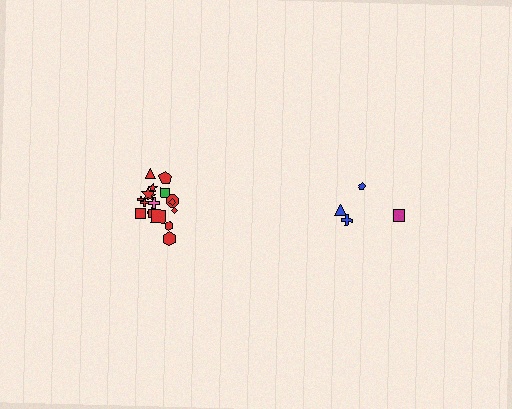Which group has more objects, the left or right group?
The left group.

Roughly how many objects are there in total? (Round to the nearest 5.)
Roughly 20 objects in total.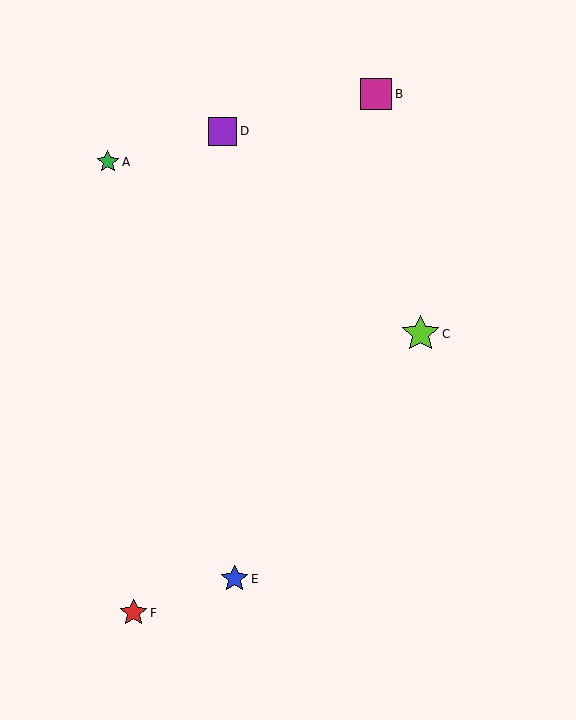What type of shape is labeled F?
Shape F is a red star.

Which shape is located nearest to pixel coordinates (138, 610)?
The red star (labeled F) at (133, 613) is nearest to that location.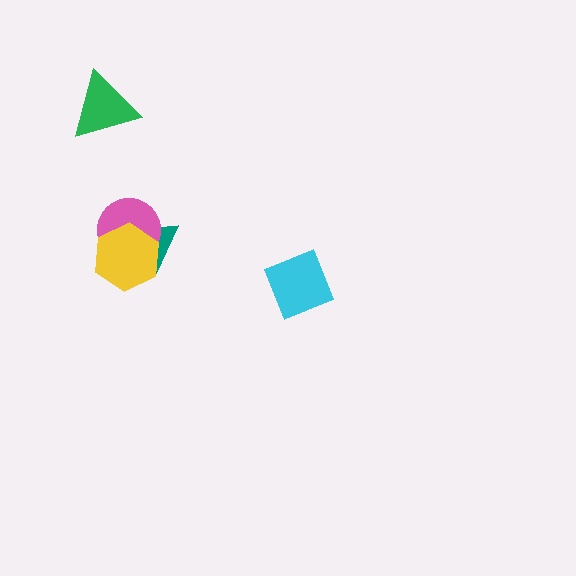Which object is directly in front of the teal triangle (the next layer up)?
The pink circle is directly in front of the teal triangle.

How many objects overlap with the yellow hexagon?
2 objects overlap with the yellow hexagon.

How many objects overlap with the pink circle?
2 objects overlap with the pink circle.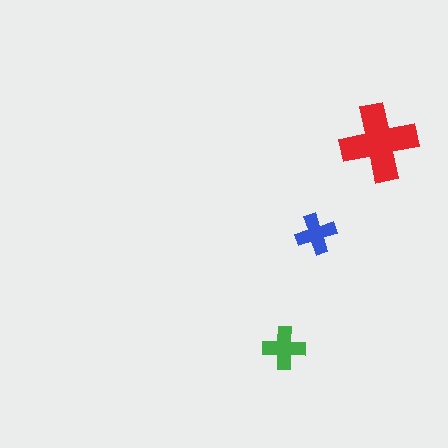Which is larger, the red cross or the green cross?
The red one.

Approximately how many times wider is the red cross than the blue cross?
About 2 times wider.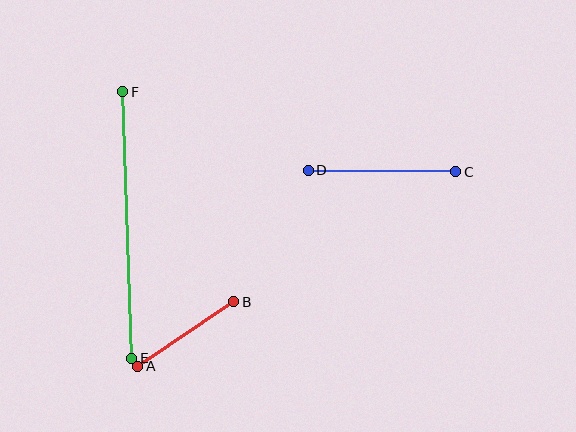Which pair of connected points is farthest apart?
Points E and F are farthest apart.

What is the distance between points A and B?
The distance is approximately 116 pixels.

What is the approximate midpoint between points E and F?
The midpoint is at approximately (127, 225) pixels.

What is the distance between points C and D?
The distance is approximately 148 pixels.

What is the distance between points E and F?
The distance is approximately 267 pixels.